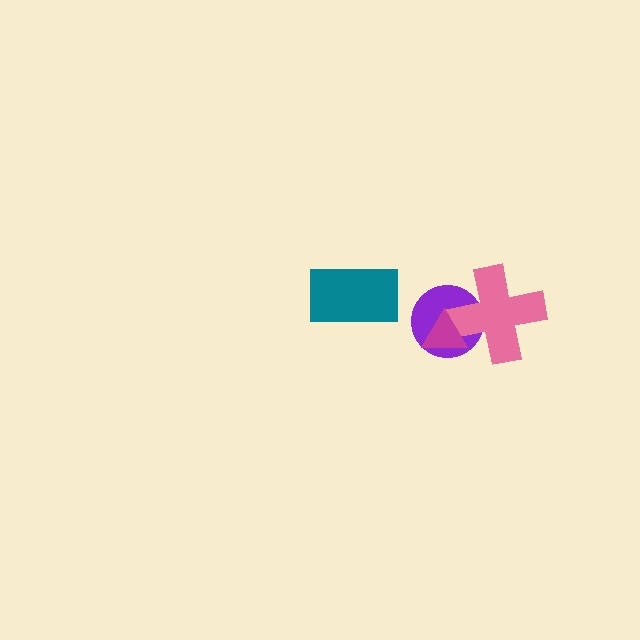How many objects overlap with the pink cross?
2 objects overlap with the pink cross.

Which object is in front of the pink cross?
The magenta triangle is in front of the pink cross.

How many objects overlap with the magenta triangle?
2 objects overlap with the magenta triangle.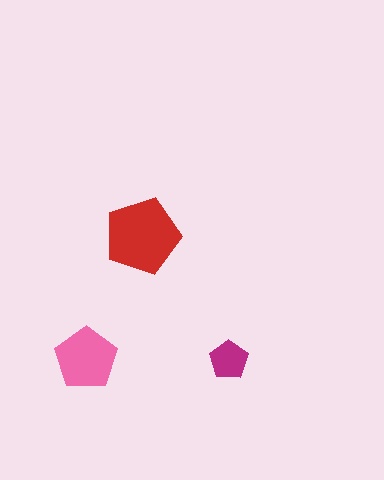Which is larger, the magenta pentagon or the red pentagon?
The red one.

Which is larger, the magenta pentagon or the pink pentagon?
The pink one.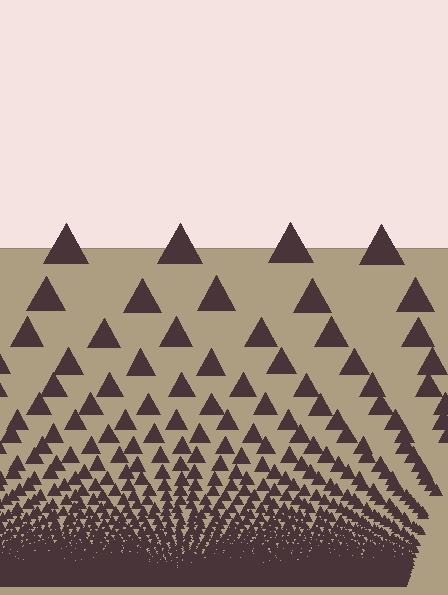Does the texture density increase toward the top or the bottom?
Density increases toward the bottom.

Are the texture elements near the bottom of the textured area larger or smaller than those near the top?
Smaller. The gradient is inverted — elements near the bottom are smaller and denser.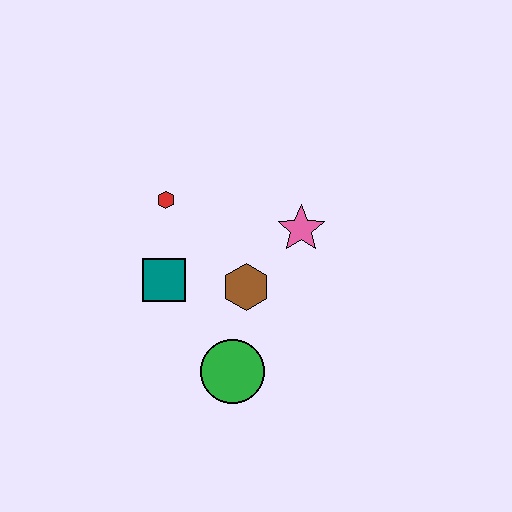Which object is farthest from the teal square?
The pink star is farthest from the teal square.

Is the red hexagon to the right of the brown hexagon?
No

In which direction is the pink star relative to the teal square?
The pink star is to the right of the teal square.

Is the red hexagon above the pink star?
Yes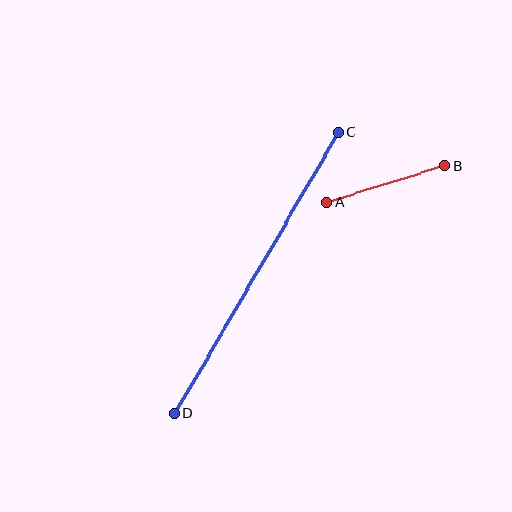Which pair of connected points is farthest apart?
Points C and D are farthest apart.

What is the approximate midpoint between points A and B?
The midpoint is at approximately (386, 184) pixels.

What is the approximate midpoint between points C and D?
The midpoint is at approximately (257, 273) pixels.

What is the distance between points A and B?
The distance is approximately 123 pixels.